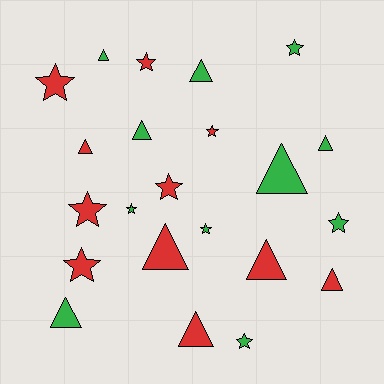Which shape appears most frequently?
Triangle, with 11 objects.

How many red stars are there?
There are 6 red stars.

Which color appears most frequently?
Green, with 11 objects.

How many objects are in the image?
There are 22 objects.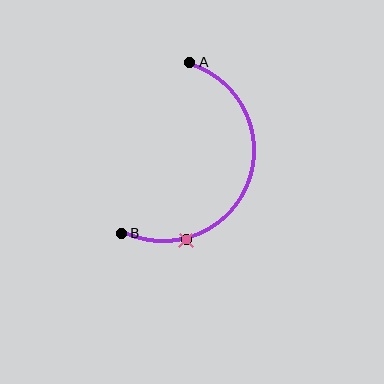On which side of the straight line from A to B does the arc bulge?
The arc bulges to the right of the straight line connecting A and B.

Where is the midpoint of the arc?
The arc midpoint is the point on the curve farthest from the straight line joining A and B. It sits to the right of that line.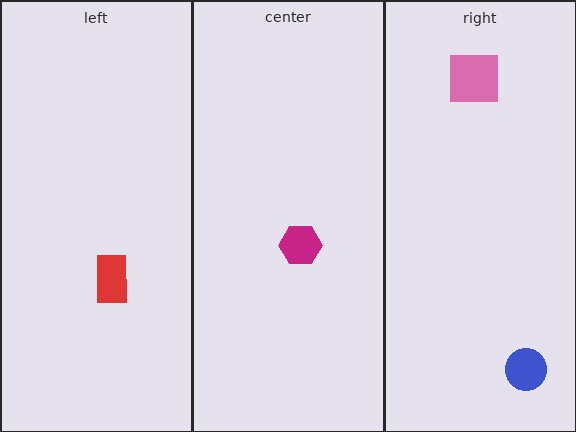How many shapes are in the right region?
2.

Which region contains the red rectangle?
The left region.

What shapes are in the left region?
The red rectangle.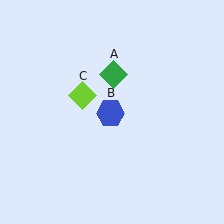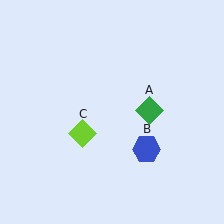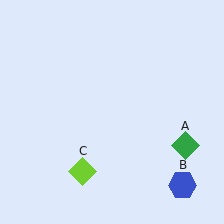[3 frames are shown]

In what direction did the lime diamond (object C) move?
The lime diamond (object C) moved down.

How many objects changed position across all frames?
3 objects changed position: green diamond (object A), blue hexagon (object B), lime diamond (object C).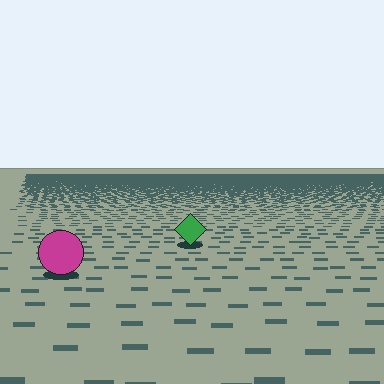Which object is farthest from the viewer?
The green diamond is farthest from the viewer. It appears smaller and the ground texture around it is denser.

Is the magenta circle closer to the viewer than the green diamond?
Yes. The magenta circle is closer — you can tell from the texture gradient: the ground texture is coarser near it.